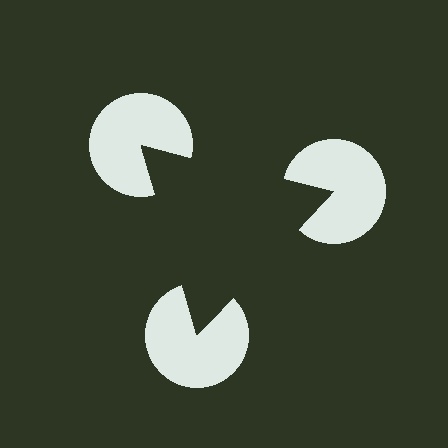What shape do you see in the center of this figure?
An illusory triangle — its edges are inferred from the aligned wedge cuts in the pac-man discs, not physically drawn.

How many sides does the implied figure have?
3 sides.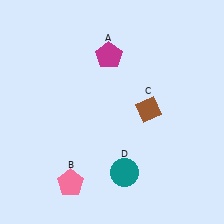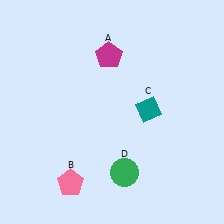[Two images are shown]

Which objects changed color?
C changed from brown to teal. D changed from teal to green.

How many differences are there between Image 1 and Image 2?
There are 2 differences between the two images.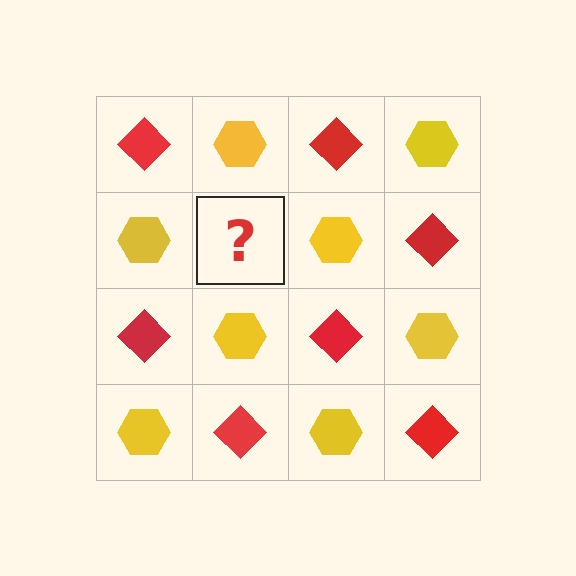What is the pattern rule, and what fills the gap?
The rule is that it alternates red diamond and yellow hexagon in a checkerboard pattern. The gap should be filled with a red diamond.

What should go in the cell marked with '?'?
The missing cell should contain a red diamond.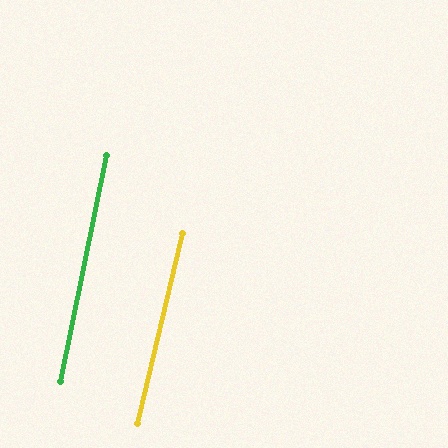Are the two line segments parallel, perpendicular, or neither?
Parallel — their directions differ by only 1.8°.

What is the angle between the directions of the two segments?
Approximately 2 degrees.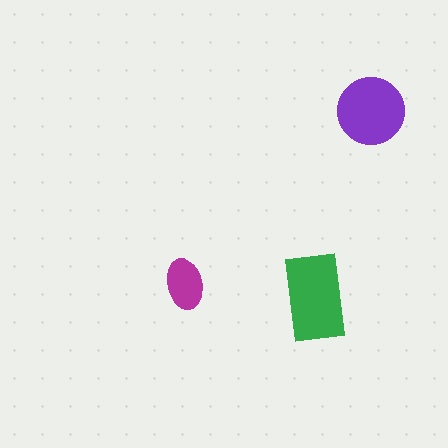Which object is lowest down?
The green rectangle is bottommost.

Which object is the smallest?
The magenta ellipse.